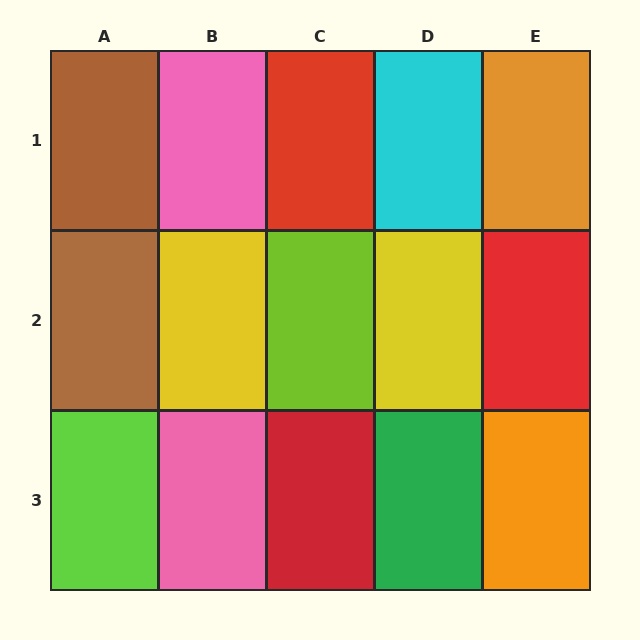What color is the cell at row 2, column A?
Brown.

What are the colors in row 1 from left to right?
Brown, pink, red, cyan, orange.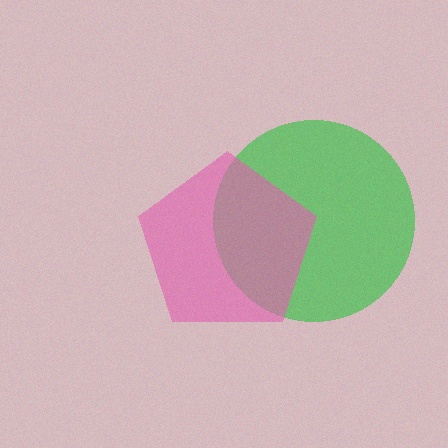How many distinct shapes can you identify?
There are 2 distinct shapes: a green circle, a pink pentagon.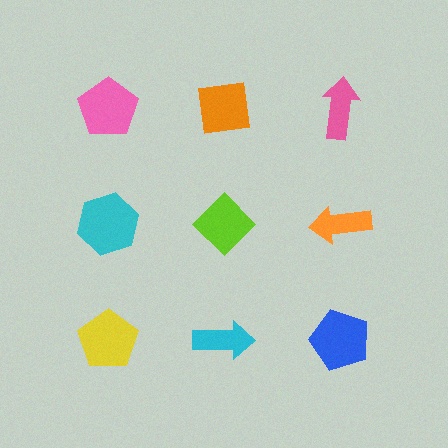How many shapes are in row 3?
3 shapes.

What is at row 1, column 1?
A pink pentagon.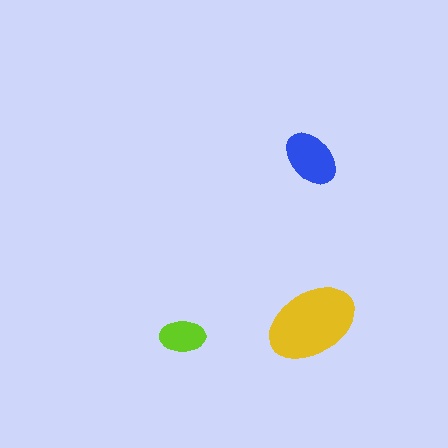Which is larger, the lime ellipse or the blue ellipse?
The blue one.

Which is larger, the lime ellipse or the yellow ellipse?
The yellow one.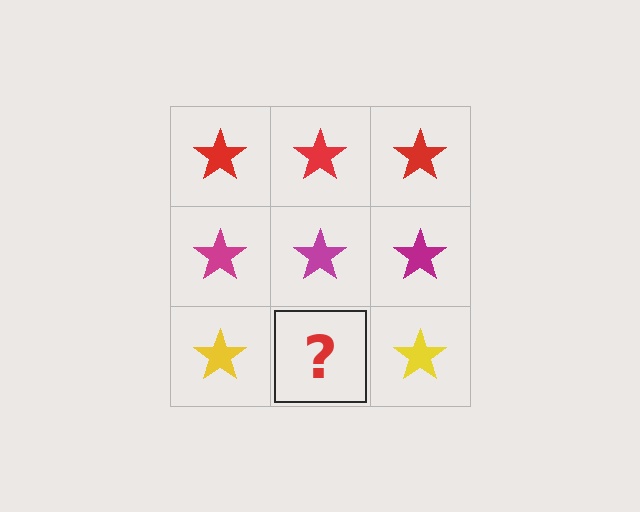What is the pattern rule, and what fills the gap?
The rule is that each row has a consistent color. The gap should be filled with a yellow star.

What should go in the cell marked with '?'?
The missing cell should contain a yellow star.